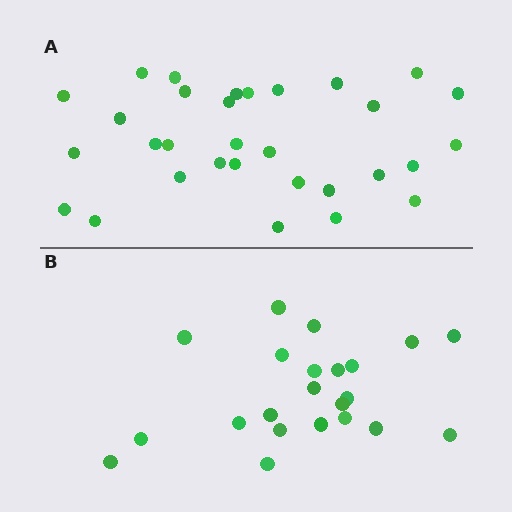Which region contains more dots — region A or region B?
Region A (the top region) has more dots.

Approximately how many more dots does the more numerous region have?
Region A has roughly 8 or so more dots than region B.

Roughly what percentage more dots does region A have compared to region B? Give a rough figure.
About 40% more.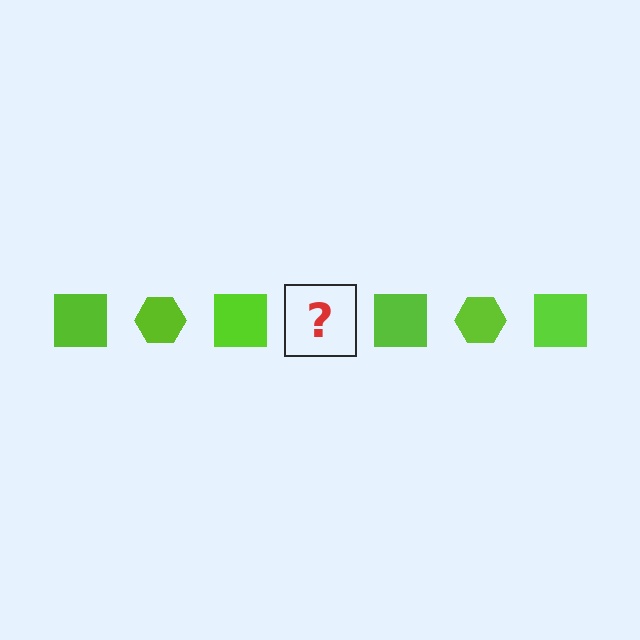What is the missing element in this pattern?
The missing element is a lime hexagon.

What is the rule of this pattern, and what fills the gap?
The rule is that the pattern cycles through square, hexagon shapes in lime. The gap should be filled with a lime hexagon.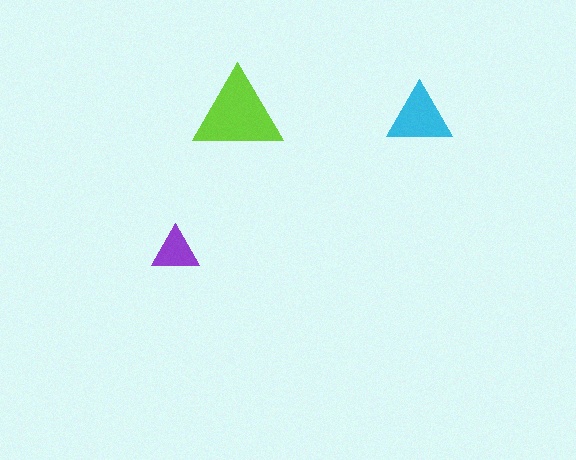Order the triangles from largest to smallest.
the lime one, the cyan one, the purple one.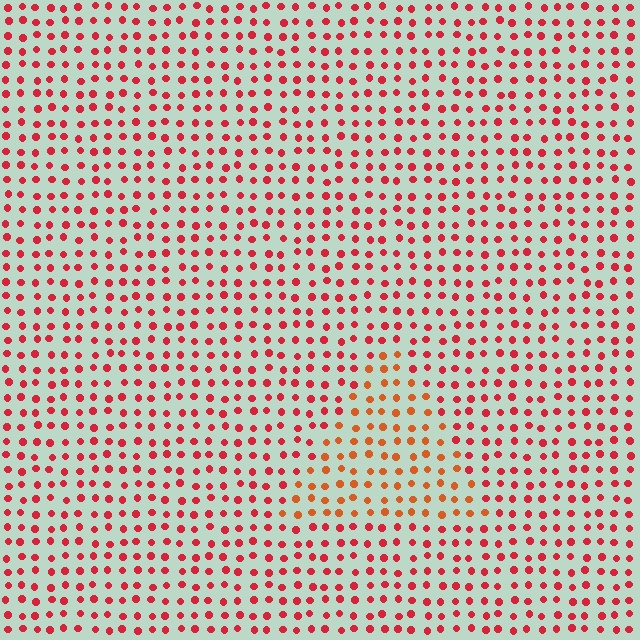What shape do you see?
I see a triangle.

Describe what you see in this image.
The image is filled with small red elements in a uniform arrangement. A triangle-shaped region is visible where the elements are tinted to a slightly different hue, forming a subtle color boundary.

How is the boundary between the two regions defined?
The boundary is defined purely by a slight shift in hue (about 27 degrees). Spacing, size, and orientation are identical on both sides.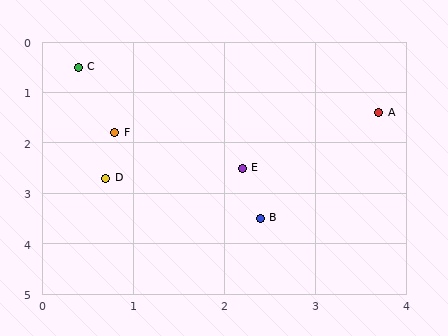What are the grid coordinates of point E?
Point E is at approximately (2.2, 2.5).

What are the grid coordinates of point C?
Point C is at approximately (0.4, 0.5).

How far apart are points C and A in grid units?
Points C and A are about 3.4 grid units apart.